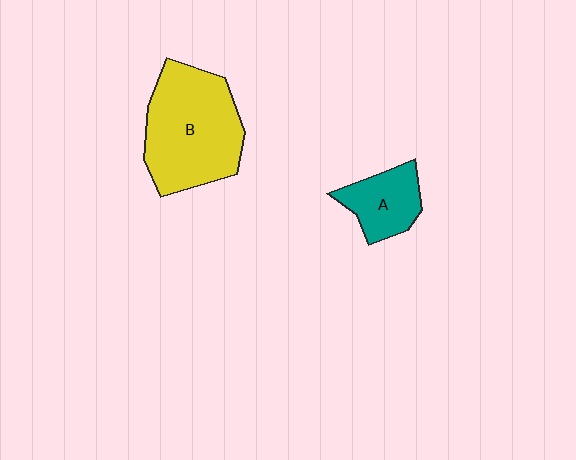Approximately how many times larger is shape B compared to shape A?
Approximately 2.3 times.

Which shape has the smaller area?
Shape A (teal).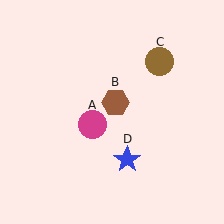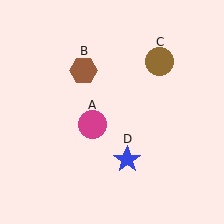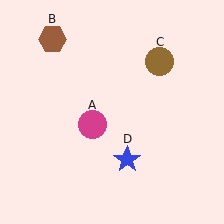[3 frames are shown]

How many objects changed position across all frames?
1 object changed position: brown hexagon (object B).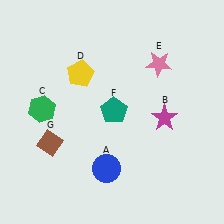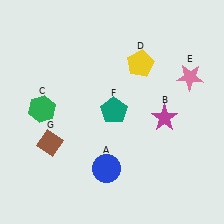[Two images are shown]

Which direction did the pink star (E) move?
The pink star (E) moved right.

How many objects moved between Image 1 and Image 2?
2 objects moved between the two images.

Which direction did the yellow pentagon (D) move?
The yellow pentagon (D) moved right.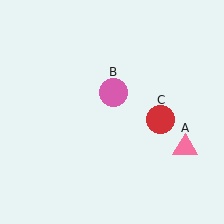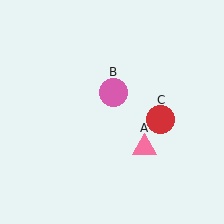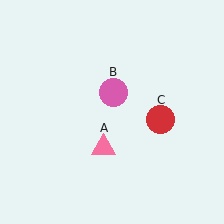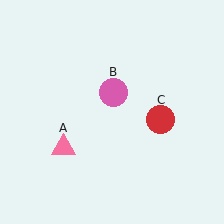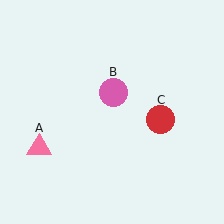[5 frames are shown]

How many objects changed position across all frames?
1 object changed position: pink triangle (object A).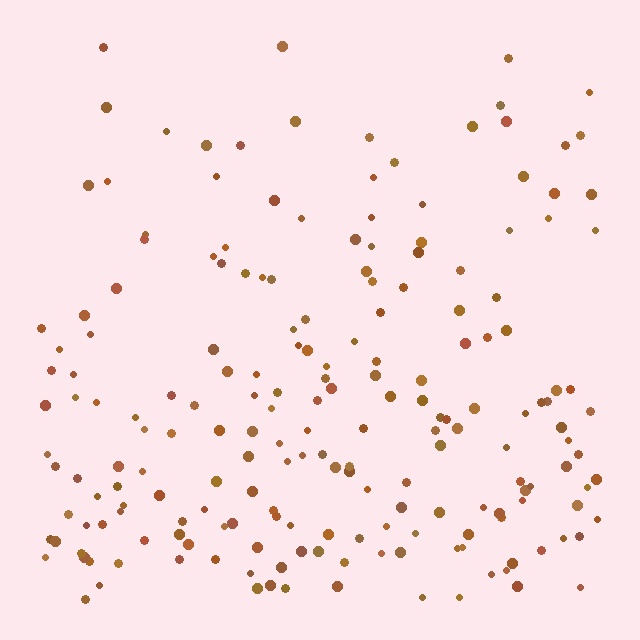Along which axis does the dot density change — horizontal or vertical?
Vertical.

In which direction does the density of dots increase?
From top to bottom, with the bottom side densest.